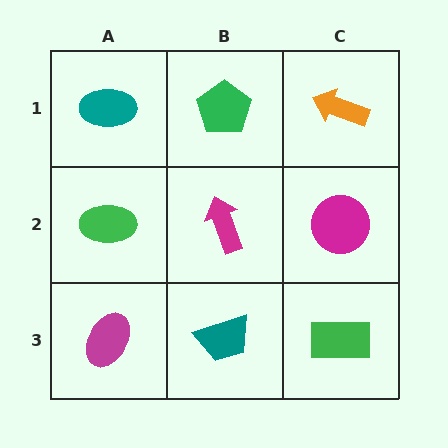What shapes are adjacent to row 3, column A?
A green ellipse (row 2, column A), a teal trapezoid (row 3, column B).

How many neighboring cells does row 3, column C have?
2.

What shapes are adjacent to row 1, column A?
A green ellipse (row 2, column A), a green pentagon (row 1, column B).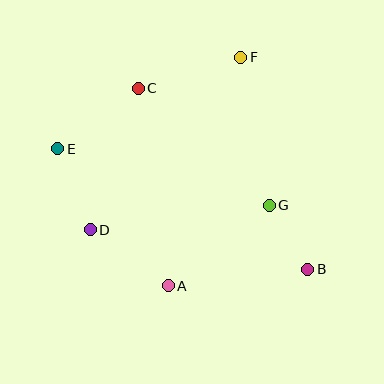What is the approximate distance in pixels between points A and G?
The distance between A and G is approximately 129 pixels.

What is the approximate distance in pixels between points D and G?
The distance between D and G is approximately 181 pixels.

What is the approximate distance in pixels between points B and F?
The distance between B and F is approximately 223 pixels.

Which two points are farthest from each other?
Points B and E are farthest from each other.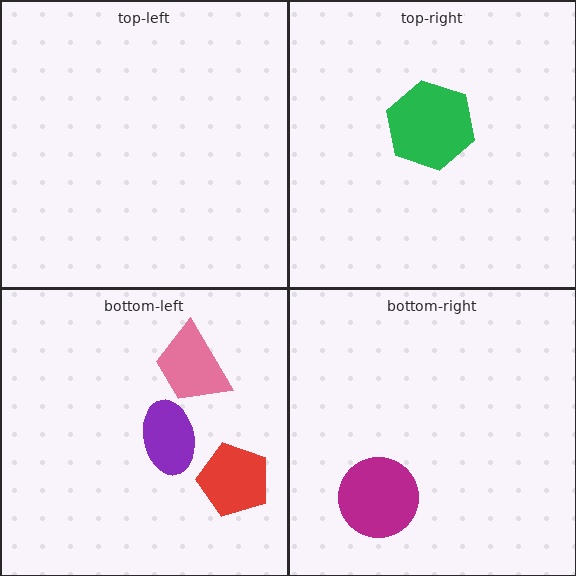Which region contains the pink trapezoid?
The bottom-left region.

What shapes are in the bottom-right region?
The magenta circle.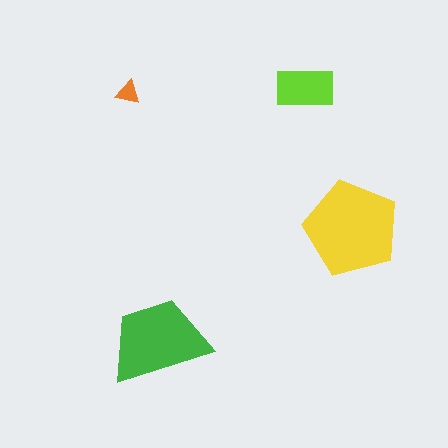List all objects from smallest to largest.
The orange triangle, the lime rectangle, the green trapezoid, the yellow pentagon.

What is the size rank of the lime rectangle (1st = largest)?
3rd.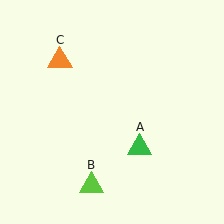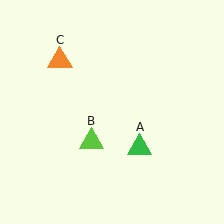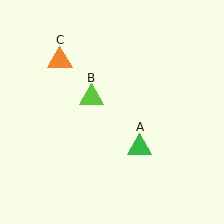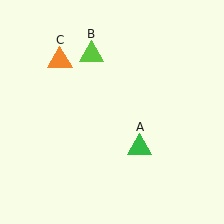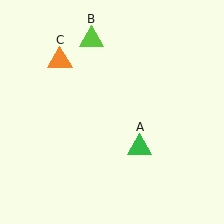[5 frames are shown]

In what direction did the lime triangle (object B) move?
The lime triangle (object B) moved up.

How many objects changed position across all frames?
1 object changed position: lime triangle (object B).